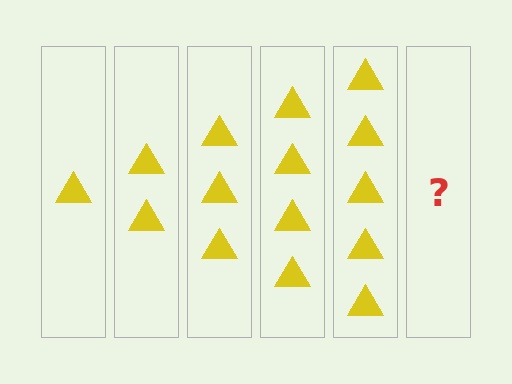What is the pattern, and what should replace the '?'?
The pattern is that each step adds one more triangle. The '?' should be 6 triangles.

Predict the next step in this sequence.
The next step is 6 triangles.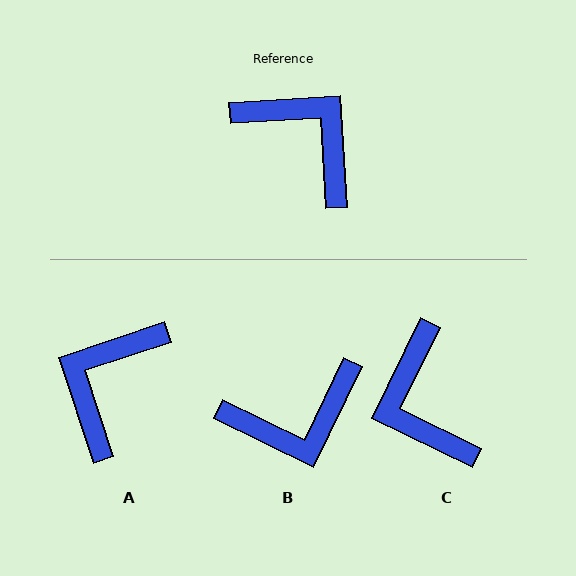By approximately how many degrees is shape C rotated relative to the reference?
Approximately 151 degrees counter-clockwise.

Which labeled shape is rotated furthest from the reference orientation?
C, about 151 degrees away.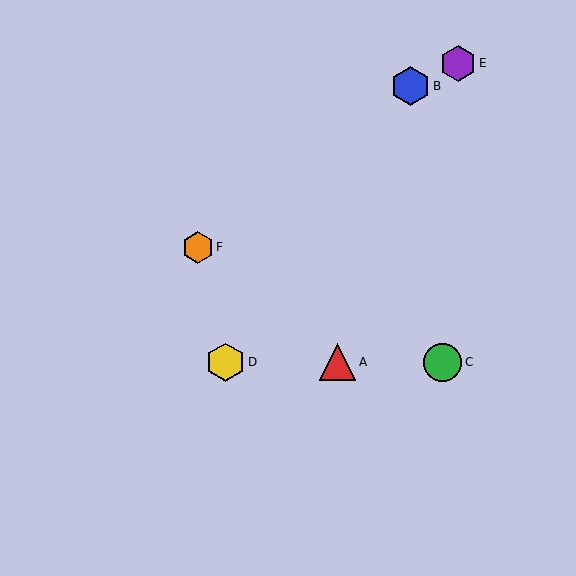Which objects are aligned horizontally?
Objects A, C, D are aligned horizontally.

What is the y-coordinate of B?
Object B is at y≈86.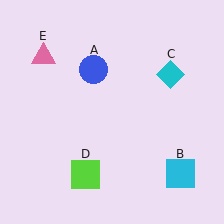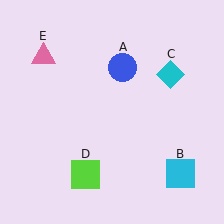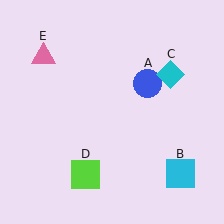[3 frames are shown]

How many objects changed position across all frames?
1 object changed position: blue circle (object A).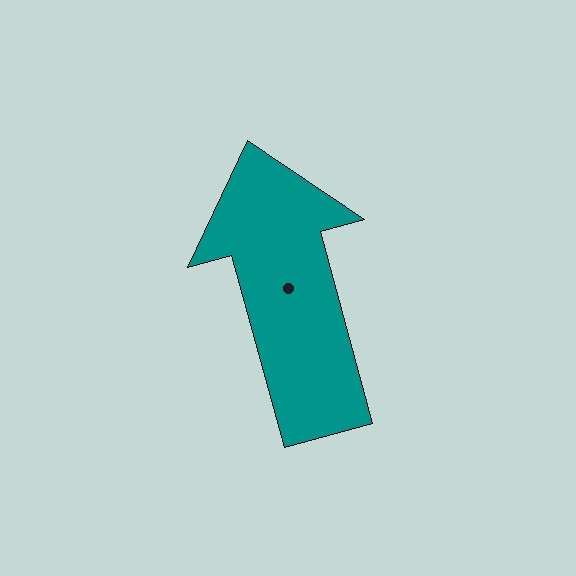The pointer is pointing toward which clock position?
Roughly 11 o'clock.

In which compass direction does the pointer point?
North.